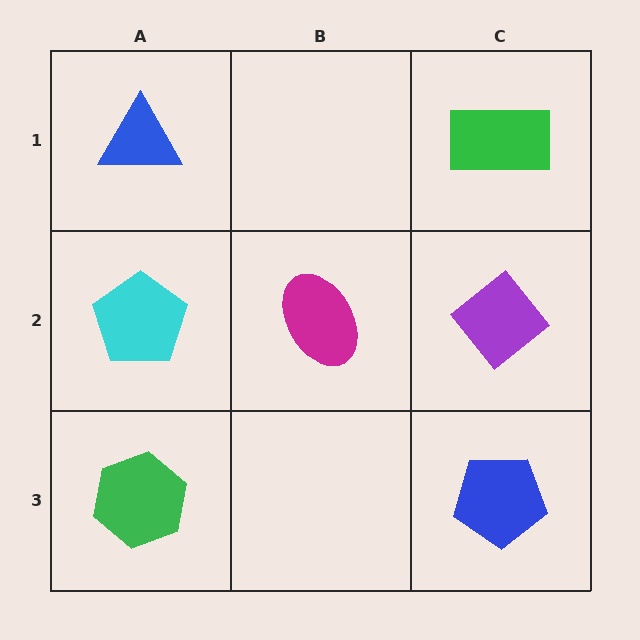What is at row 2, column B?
A magenta ellipse.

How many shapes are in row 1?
2 shapes.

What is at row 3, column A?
A green hexagon.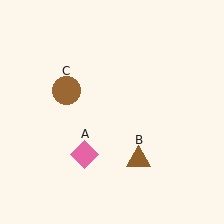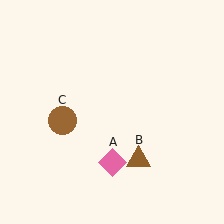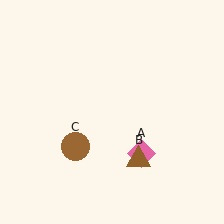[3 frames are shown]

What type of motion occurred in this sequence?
The pink diamond (object A), brown circle (object C) rotated counterclockwise around the center of the scene.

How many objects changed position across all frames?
2 objects changed position: pink diamond (object A), brown circle (object C).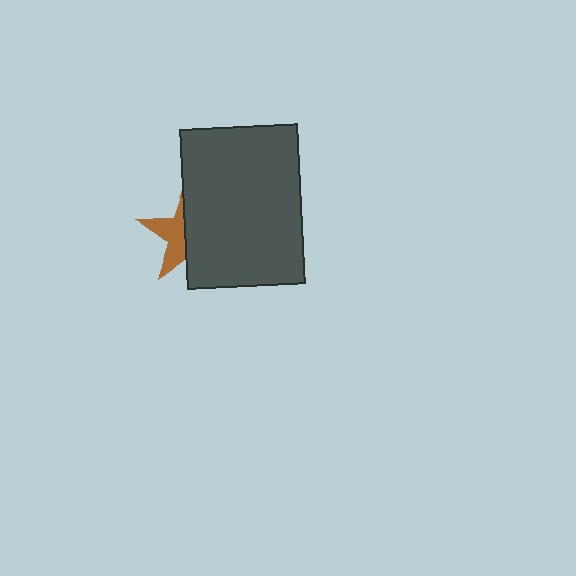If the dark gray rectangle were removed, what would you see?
You would see the complete brown star.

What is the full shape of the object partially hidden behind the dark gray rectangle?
The partially hidden object is a brown star.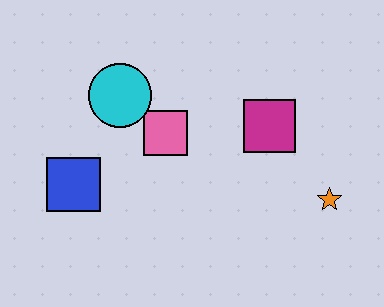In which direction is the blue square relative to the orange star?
The blue square is to the left of the orange star.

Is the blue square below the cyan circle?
Yes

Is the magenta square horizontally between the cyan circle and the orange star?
Yes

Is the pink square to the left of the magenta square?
Yes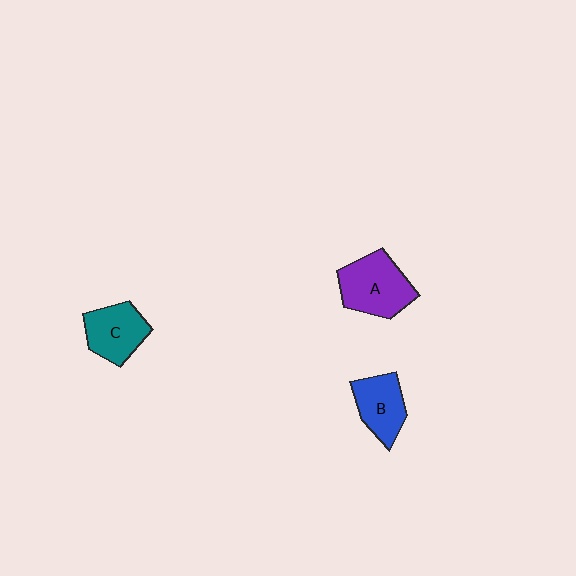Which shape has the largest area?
Shape A (purple).